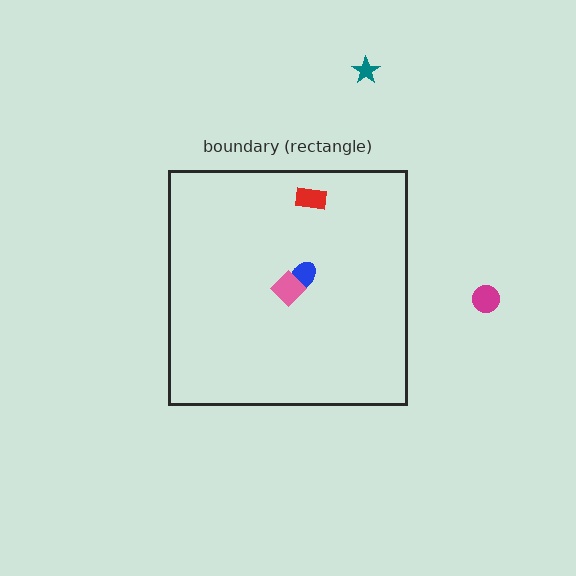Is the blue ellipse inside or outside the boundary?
Inside.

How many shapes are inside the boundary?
3 inside, 2 outside.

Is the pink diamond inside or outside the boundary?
Inside.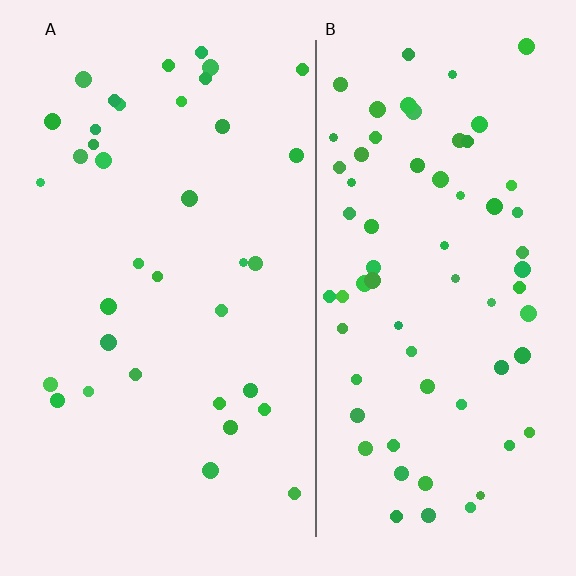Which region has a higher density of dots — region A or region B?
B (the right).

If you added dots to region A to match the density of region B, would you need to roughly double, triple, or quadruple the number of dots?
Approximately double.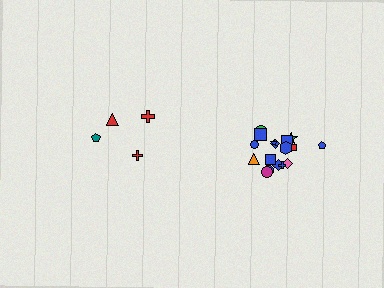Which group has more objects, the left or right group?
The right group.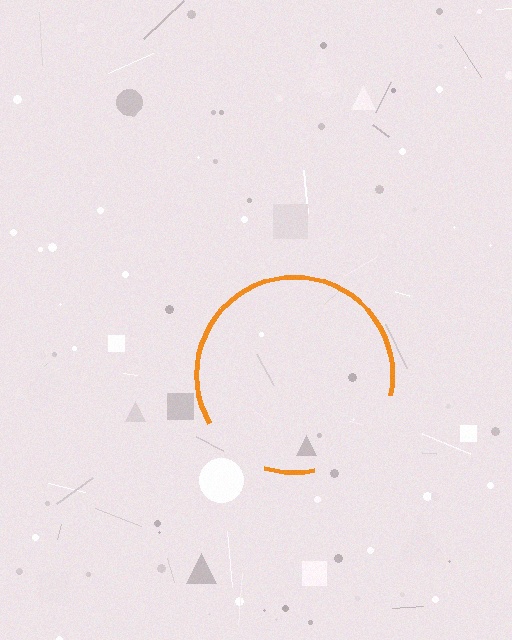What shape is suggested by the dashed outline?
The dashed outline suggests a circle.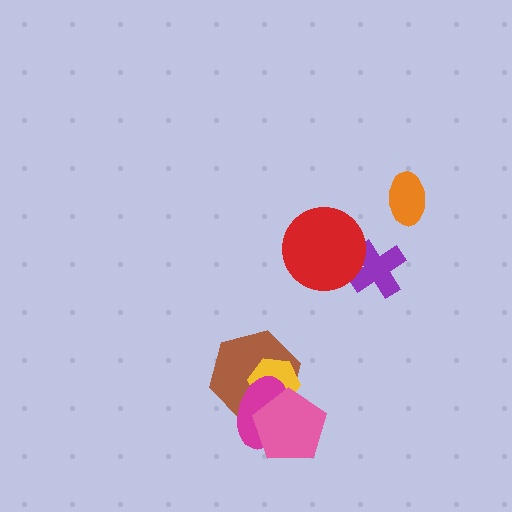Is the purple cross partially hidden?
Yes, it is partially covered by another shape.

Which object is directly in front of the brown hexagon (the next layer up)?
The yellow hexagon is directly in front of the brown hexagon.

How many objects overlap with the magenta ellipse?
3 objects overlap with the magenta ellipse.